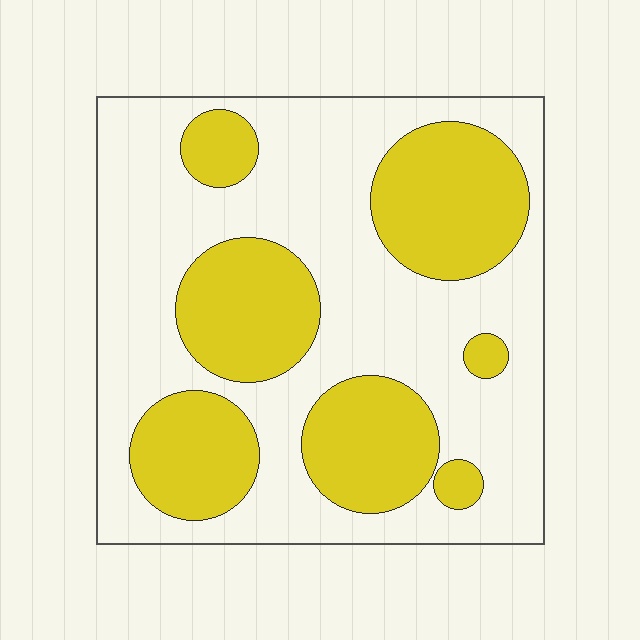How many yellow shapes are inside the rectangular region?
7.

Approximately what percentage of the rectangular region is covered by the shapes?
Approximately 35%.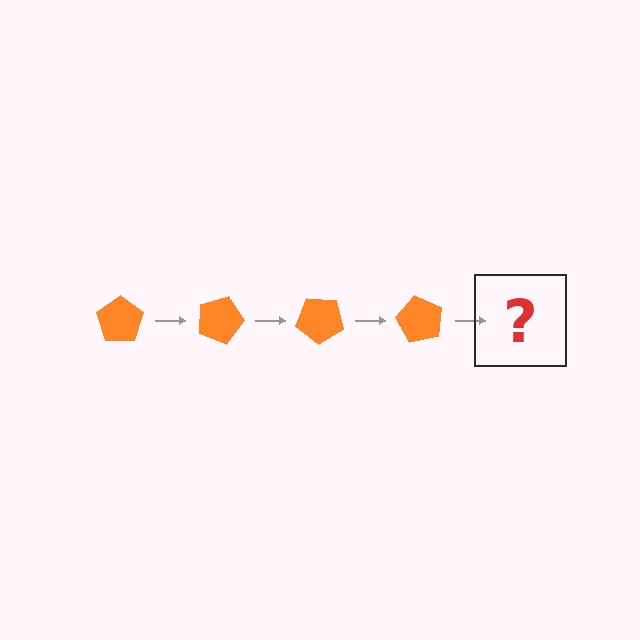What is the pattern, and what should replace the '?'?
The pattern is that the pentagon rotates 20 degrees each step. The '?' should be an orange pentagon rotated 80 degrees.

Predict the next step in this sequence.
The next step is an orange pentagon rotated 80 degrees.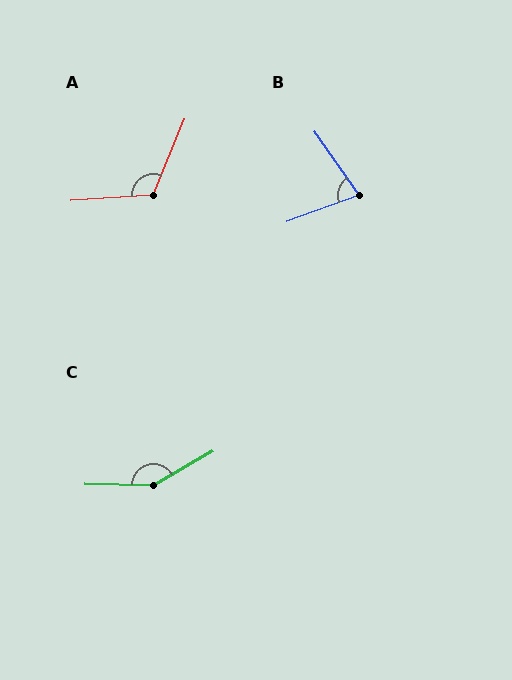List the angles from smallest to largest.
B (75°), A (117°), C (149°).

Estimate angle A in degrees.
Approximately 117 degrees.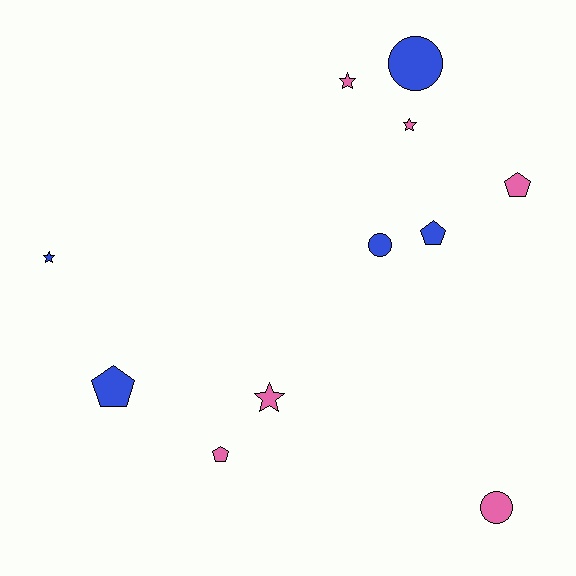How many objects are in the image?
There are 11 objects.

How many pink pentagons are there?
There are 2 pink pentagons.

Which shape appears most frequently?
Pentagon, with 4 objects.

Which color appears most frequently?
Pink, with 6 objects.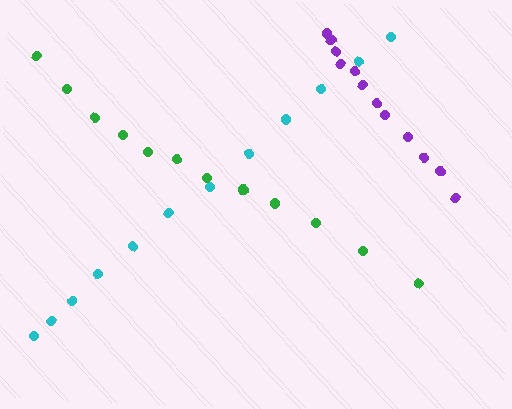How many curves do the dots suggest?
There are 3 distinct paths.